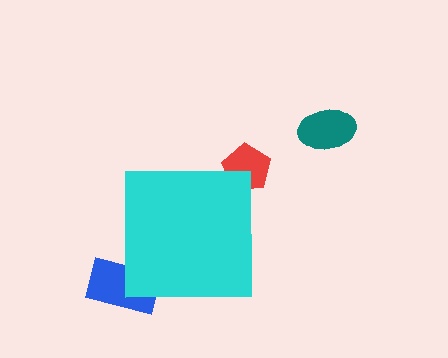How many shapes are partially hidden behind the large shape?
2 shapes are partially hidden.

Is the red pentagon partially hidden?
Yes, the red pentagon is partially hidden behind the cyan square.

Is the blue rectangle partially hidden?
Yes, the blue rectangle is partially hidden behind the cyan square.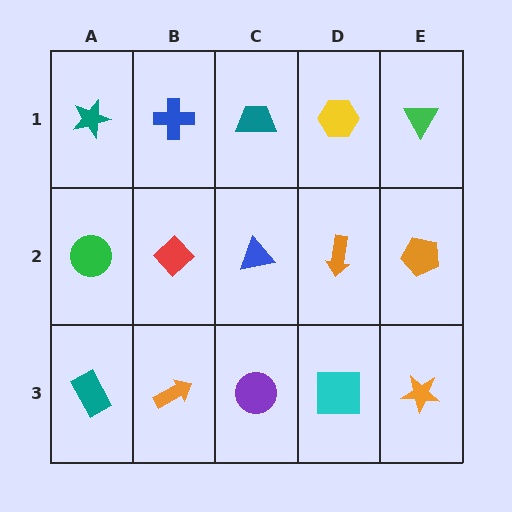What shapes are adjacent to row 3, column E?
An orange pentagon (row 2, column E), a cyan square (row 3, column D).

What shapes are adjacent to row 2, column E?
A green triangle (row 1, column E), an orange star (row 3, column E), an orange arrow (row 2, column D).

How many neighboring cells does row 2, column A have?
3.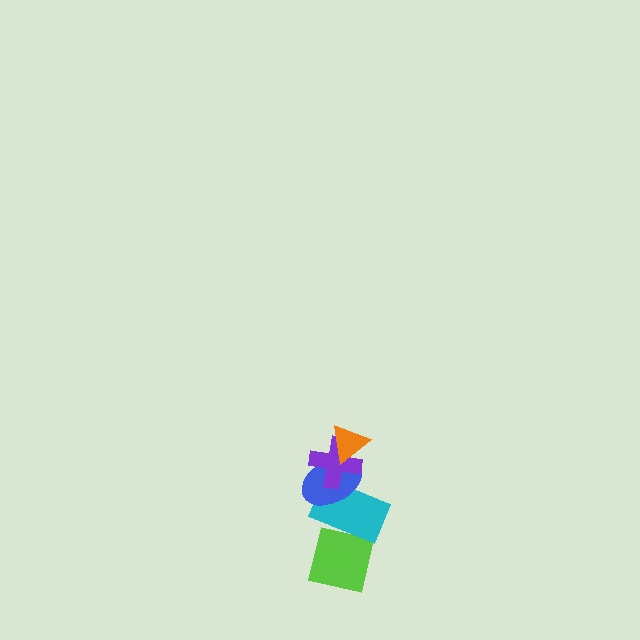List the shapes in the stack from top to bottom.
From top to bottom: the orange triangle, the purple cross, the blue ellipse, the cyan rectangle, the lime square.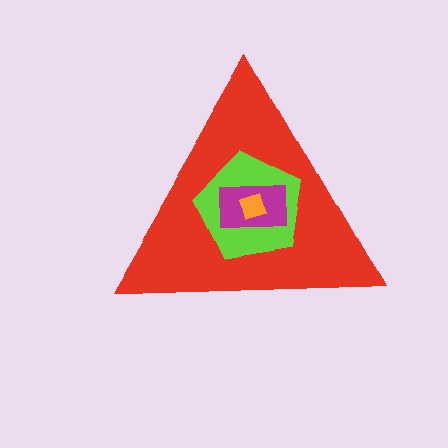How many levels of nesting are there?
4.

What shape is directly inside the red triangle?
The lime pentagon.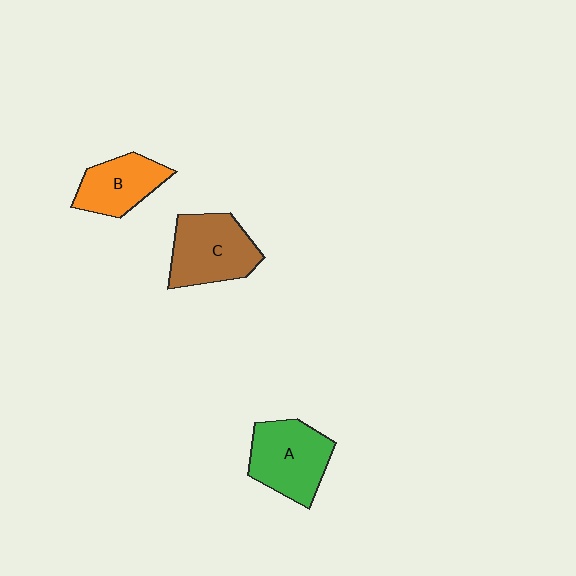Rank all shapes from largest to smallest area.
From largest to smallest: C (brown), A (green), B (orange).